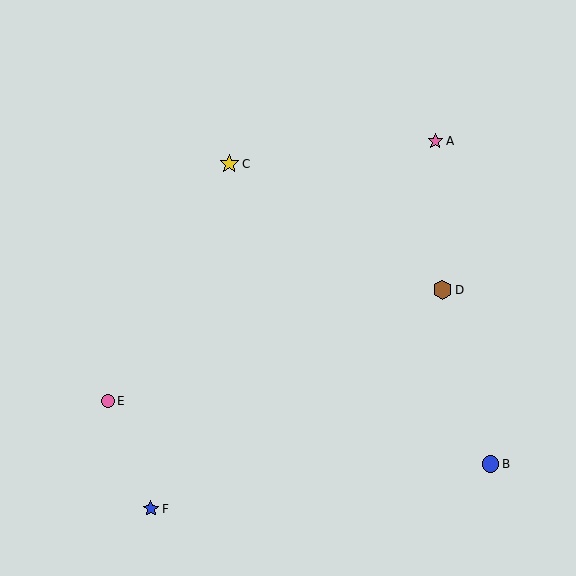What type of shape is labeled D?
Shape D is a brown hexagon.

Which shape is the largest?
The brown hexagon (labeled D) is the largest.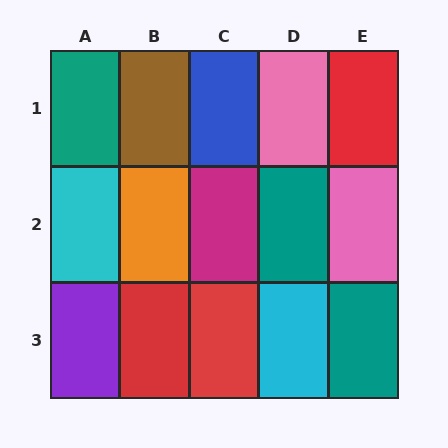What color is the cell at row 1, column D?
Pink.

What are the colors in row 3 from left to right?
Purple, red, red, cyan, teal.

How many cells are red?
3 cells are red.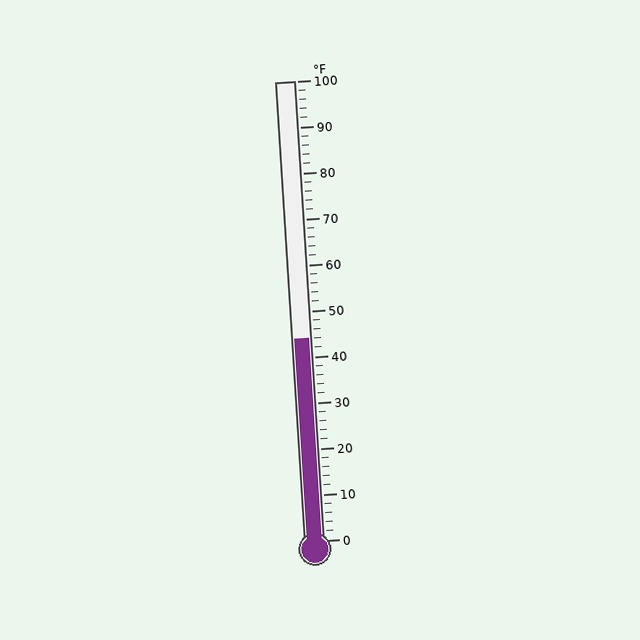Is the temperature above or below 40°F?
The temperature is above 40°F.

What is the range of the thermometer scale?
The thermometer scale ranges from 0°F to 100°F.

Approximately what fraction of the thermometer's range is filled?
The thermometer is filled to approximately 45% of its range.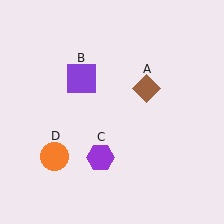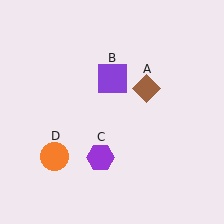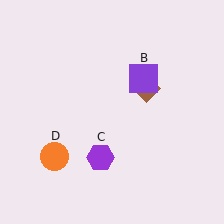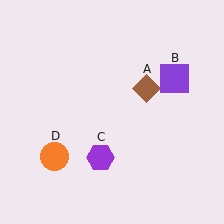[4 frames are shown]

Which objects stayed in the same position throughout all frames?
Brown diamond (object A) and purple hexagon (object C) and orange circle (object D) remained stationary.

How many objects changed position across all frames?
1 object changed position: purple square (object B).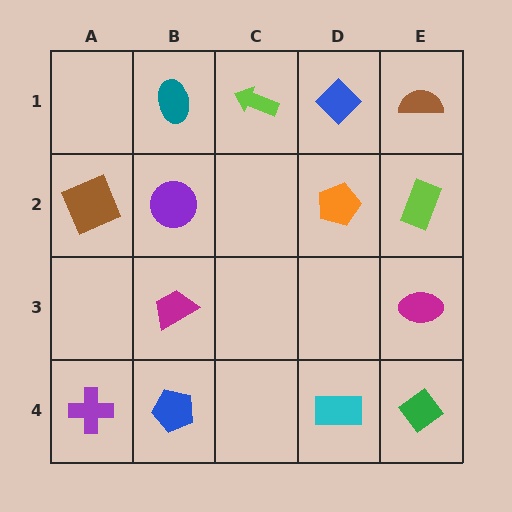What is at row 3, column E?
A magenta ellipse.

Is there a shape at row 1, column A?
No, that cell is empty.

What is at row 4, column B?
A blue pentagon.